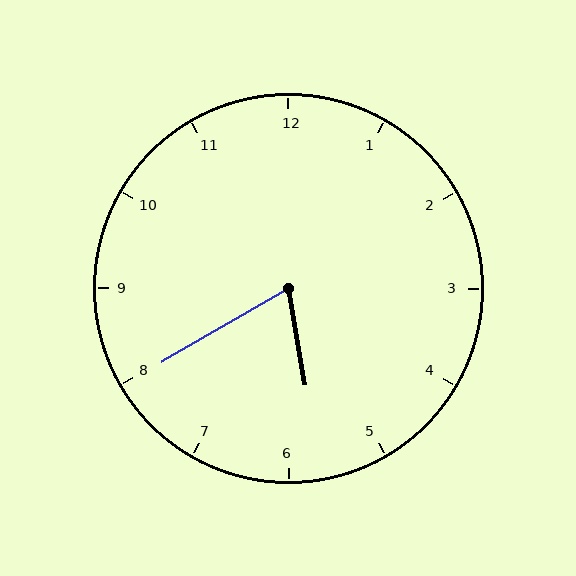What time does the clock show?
5:40.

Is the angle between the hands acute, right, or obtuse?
It is acute.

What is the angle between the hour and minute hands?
Approximately 70 degrees.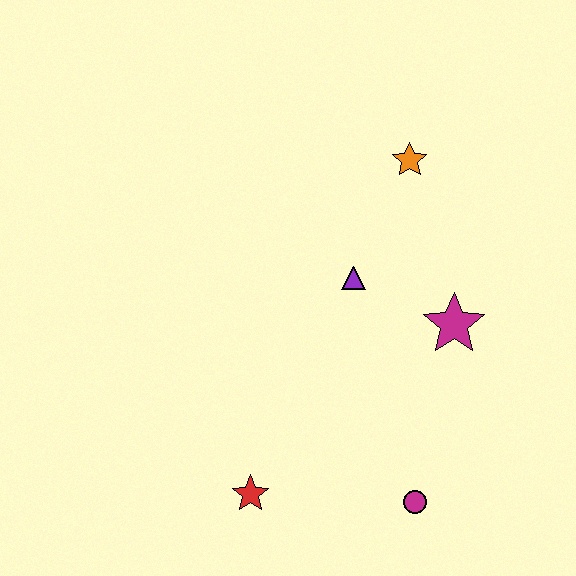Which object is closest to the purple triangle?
The magenta star is closest to the purple triangle.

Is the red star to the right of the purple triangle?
No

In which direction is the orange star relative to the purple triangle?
The orange star is above the purple triangle.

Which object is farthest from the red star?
The orange star is farthest from the red star.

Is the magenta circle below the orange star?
Yes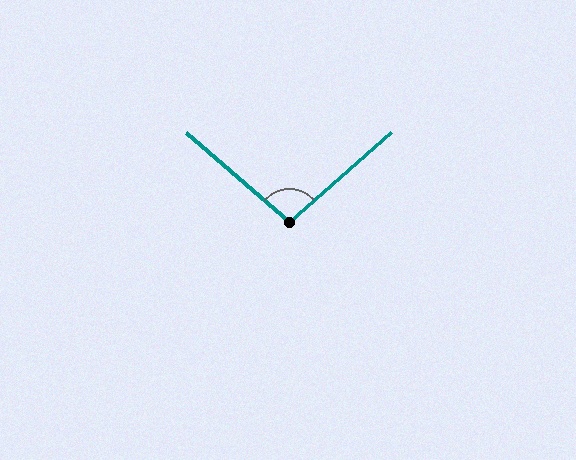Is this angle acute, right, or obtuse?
It is obtuse.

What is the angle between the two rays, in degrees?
Approximately 98 degrees.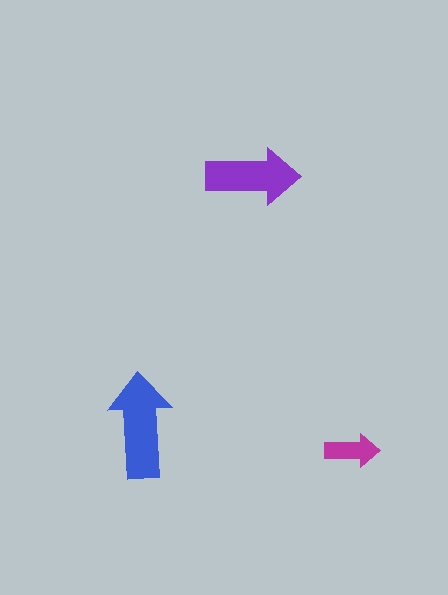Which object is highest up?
The purple arrow is topmost.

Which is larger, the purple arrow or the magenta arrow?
The purple one.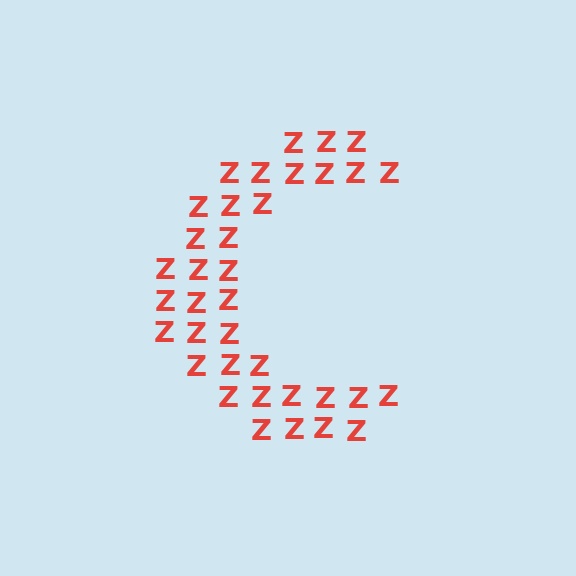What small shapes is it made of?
It is made of small letter Z's.